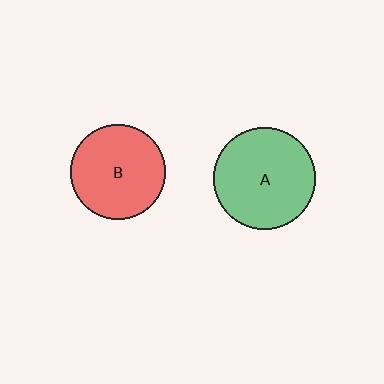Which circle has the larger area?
Circle A (green).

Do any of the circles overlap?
No, none of the circles overlap.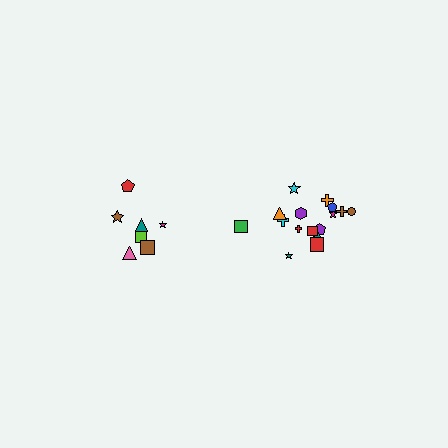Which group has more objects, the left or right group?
The right group.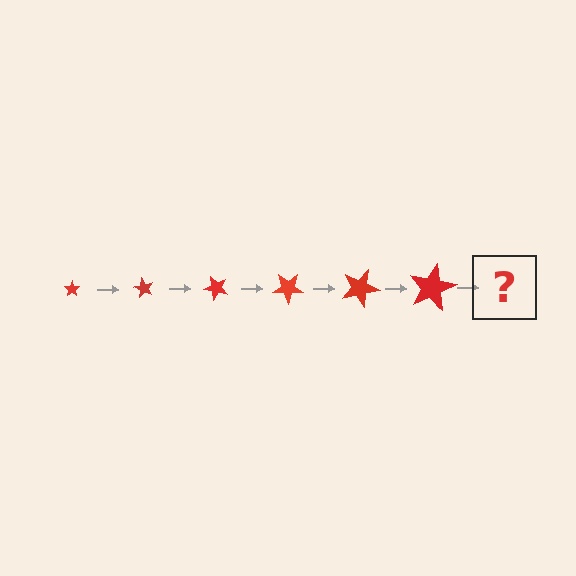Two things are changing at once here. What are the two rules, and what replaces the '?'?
The two rules are that the star grows larger each step and it rotates 60 degrees each step. The '?' should be a star, larger than the previous one and rotated 360 degrees from the start.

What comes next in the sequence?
The next element should be a star, larger than the previous one and rotated 360 degrees from the start.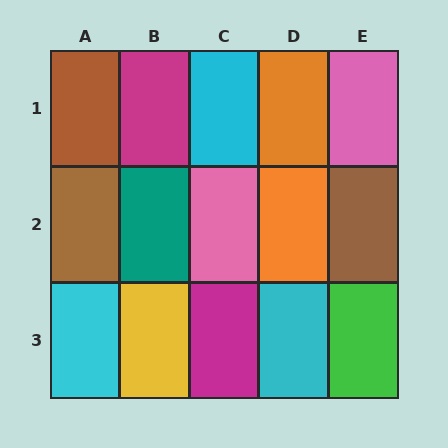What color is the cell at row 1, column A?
Brown.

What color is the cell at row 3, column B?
Yellow.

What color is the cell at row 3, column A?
Cyan.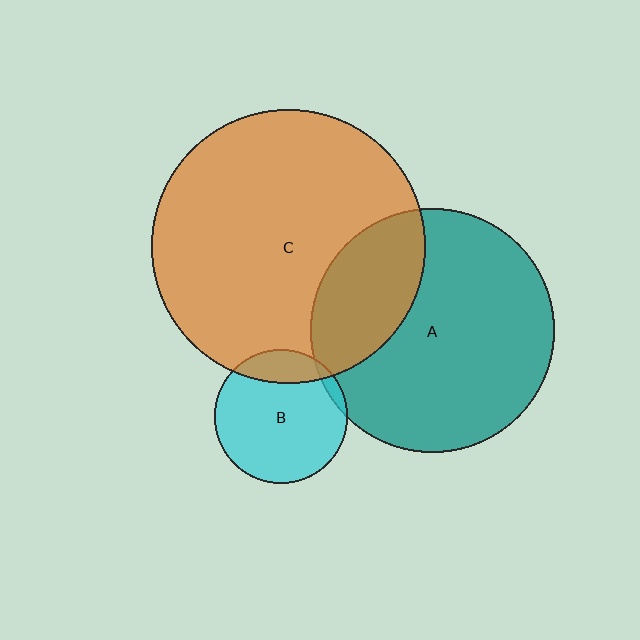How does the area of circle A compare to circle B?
Approximately 3.3 times.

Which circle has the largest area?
Circle C (orange).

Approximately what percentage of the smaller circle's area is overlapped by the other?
Approximately 5%.